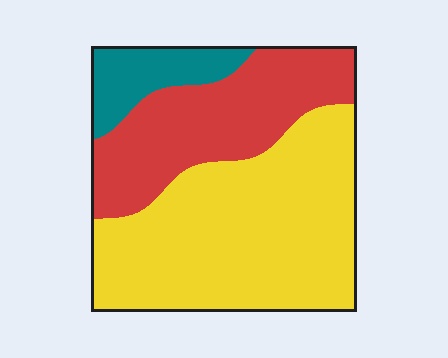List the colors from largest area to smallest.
From largest to smallest: yellow, red, teal.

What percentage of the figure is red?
Red takes up about one third (1/3) of the figure.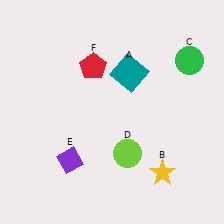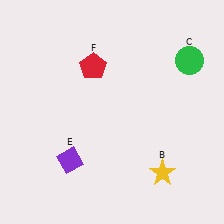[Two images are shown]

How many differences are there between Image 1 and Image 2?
There are 2 differences between the two images.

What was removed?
The teal square (A), the lime circle (D) were removed in Image 2.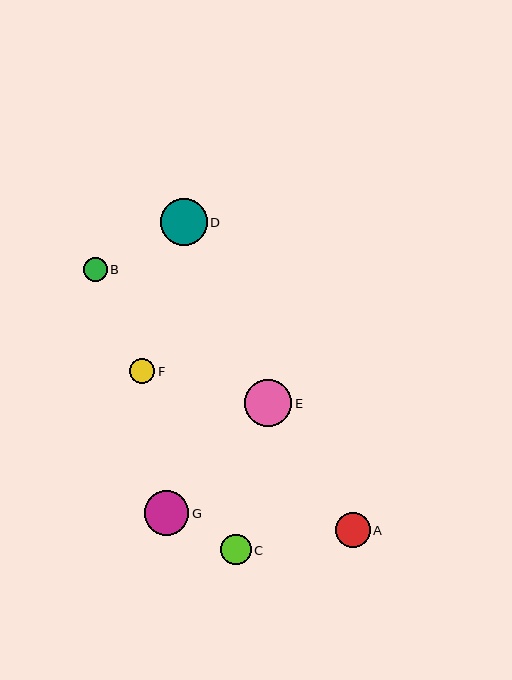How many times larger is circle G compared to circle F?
Circle G is approximately 1.8 times the size of circle F.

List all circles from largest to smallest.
From largest to smallest: E, D, G, A, C, F, B.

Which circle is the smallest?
Circle B is the smallest with a size of approximately 24 pixels.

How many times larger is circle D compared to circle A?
Circle D is approximately 1.3 times the size of circle A.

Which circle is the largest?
Circle E is the largest with a size of approximately 47 pixels.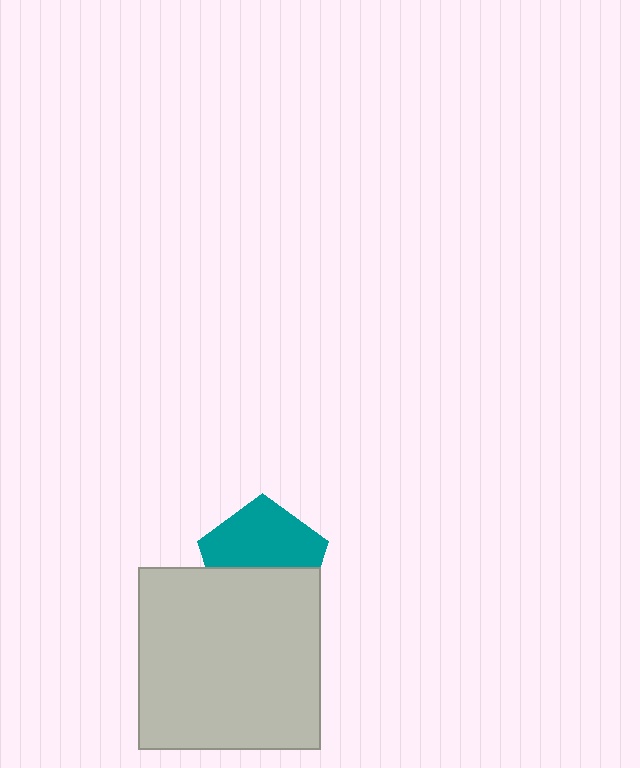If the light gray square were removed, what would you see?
You would see the complete teal pentagon.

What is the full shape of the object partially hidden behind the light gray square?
The partially hidden object is a teal pentagon.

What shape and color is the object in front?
The object in front is a light gray square.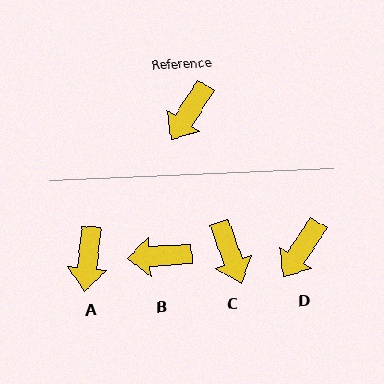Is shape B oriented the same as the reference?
No, it is off by about 53 degrees.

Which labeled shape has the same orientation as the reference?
D.